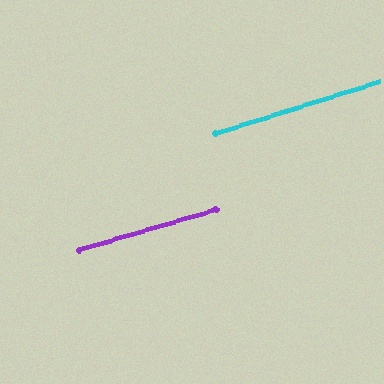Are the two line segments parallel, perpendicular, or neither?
Parallel — their directions differ by only 1.0°.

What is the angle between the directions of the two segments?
Approximately 1 degree.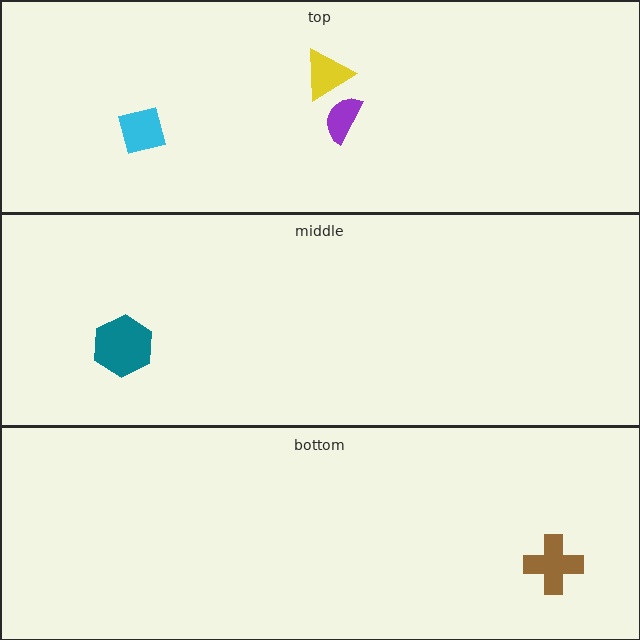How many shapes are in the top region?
3.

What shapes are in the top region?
The purple semicircle, the yellow triangle, the cyan square.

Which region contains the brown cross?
The bottom region.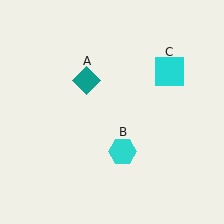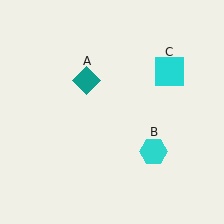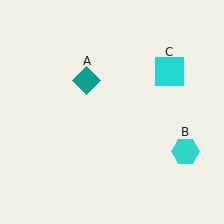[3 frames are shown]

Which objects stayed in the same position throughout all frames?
Teal diamond (object A) and cyan square (object C) remained stationary.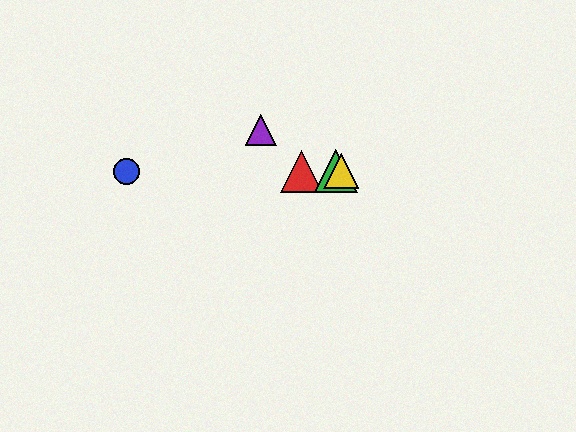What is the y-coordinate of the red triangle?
The red triangle is at y≈171.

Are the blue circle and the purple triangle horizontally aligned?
No, the blue circle is at y≈171 and the purple triangle is at y≈130.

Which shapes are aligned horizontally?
The red triangle, the blue circle, the green triangle, the yellow triangle are aligned horizontally.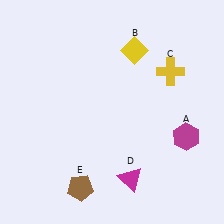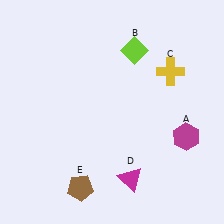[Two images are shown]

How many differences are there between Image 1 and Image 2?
There is 1 difference between the two images.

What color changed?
The diamond (B) changed from yellow in Image 1 to lime in Image 2.